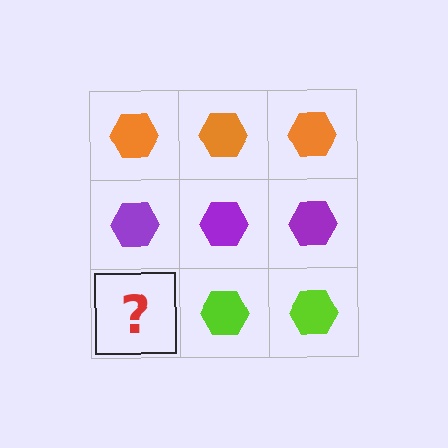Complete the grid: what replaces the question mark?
The question mark should be replaced with a lime hexagon.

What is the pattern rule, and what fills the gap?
The rule is that each row has a consistent color. The gap should be filled with a lime hexagon.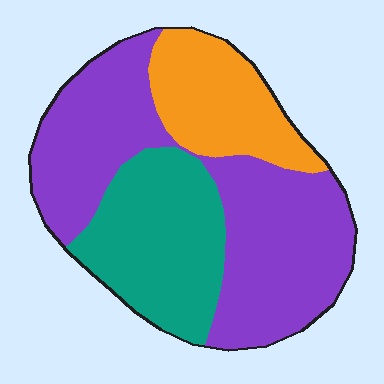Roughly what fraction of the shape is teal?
Teal covers around 30% of the shape.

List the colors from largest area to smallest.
From largest to smallest: purple, teal, orange.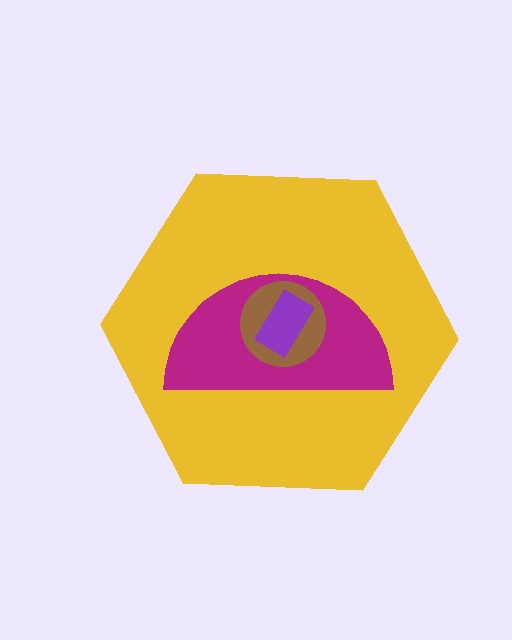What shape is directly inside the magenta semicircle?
The brown circle.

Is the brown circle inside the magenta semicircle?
Yes.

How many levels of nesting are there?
4.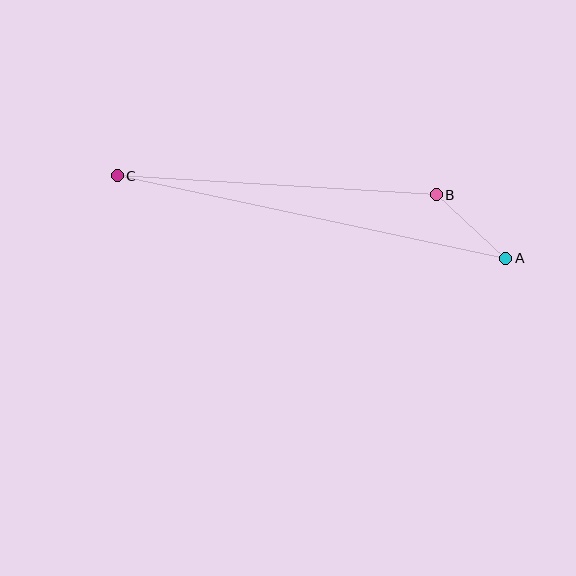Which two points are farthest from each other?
Points A and C are farthest from each other.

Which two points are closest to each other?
Points A and B are closest to each other.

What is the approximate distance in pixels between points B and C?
The distance between B and C is approximately 319 pixels.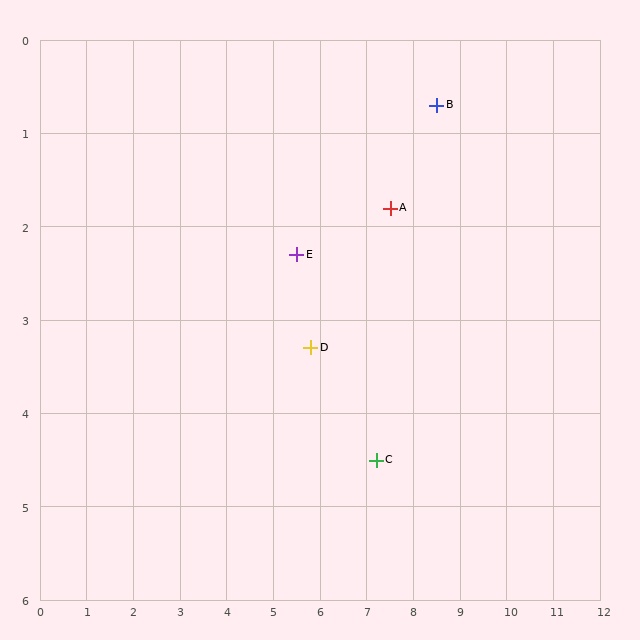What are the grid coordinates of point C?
Point C is at approximately (7.2, 4.5).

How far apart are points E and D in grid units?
Points E and D are about 1.0 grid units apart.